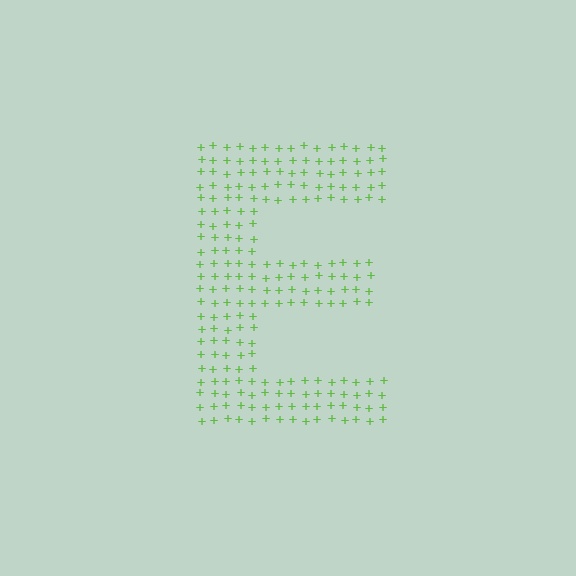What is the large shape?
The large shape is the letter E.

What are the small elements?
The small elements are plus signs.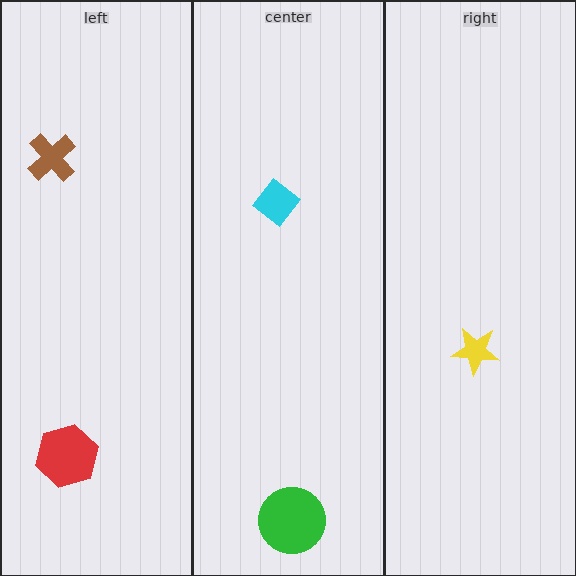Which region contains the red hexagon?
The left region.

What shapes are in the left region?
The brown cross, the red hexagon.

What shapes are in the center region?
The cyan diamond, the green circle.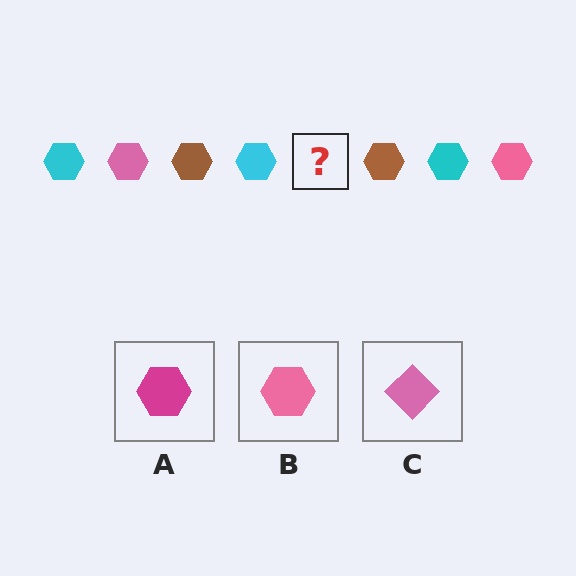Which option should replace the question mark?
Option B.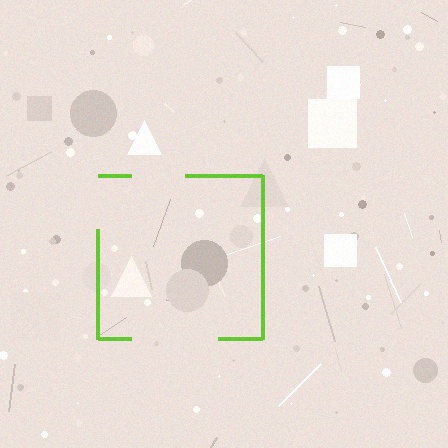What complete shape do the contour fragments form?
The contour fragments form a square.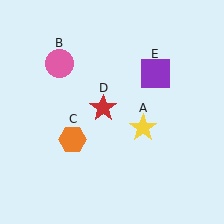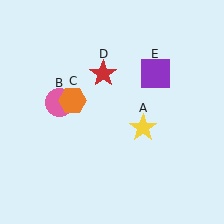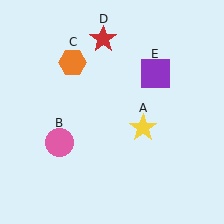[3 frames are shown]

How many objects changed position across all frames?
3 objects changed position: pink circle (object B), orange hexagon (object C), red star (object D).